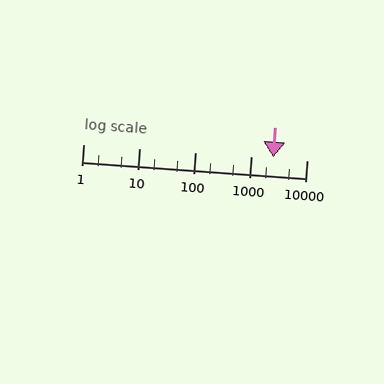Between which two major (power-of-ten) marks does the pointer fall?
The pointer is between 1000 and 10000.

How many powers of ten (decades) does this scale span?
The scale spans 4 decades, from 1 to 10000.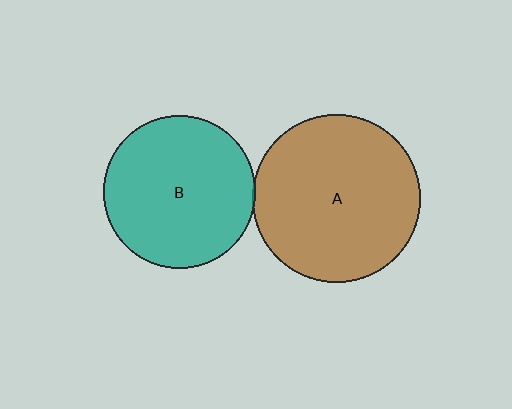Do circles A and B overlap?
Yes.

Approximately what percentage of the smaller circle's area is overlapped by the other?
Approximately 5%.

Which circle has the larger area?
Circle A (brown).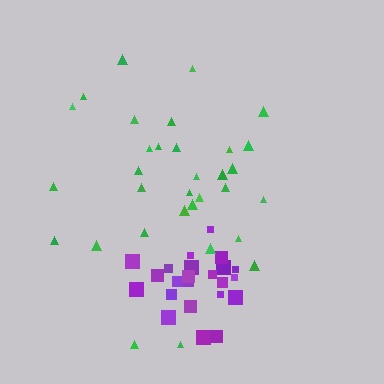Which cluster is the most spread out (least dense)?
Green.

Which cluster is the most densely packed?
Purple.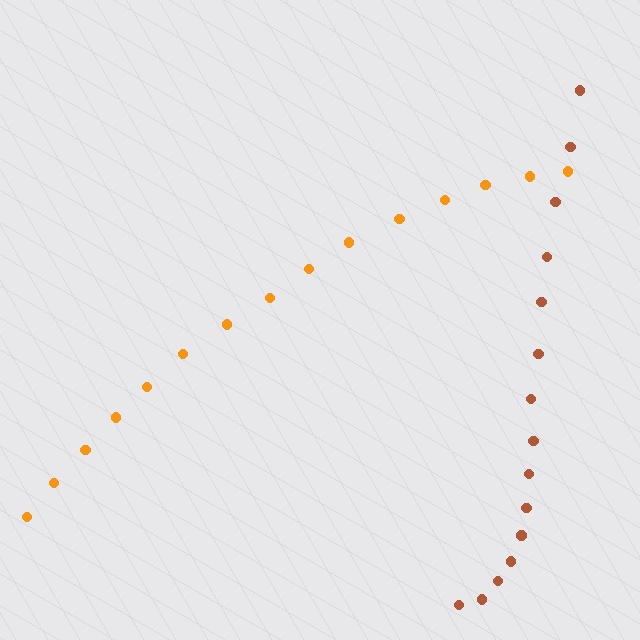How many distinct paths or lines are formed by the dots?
There are 2 distinct paths.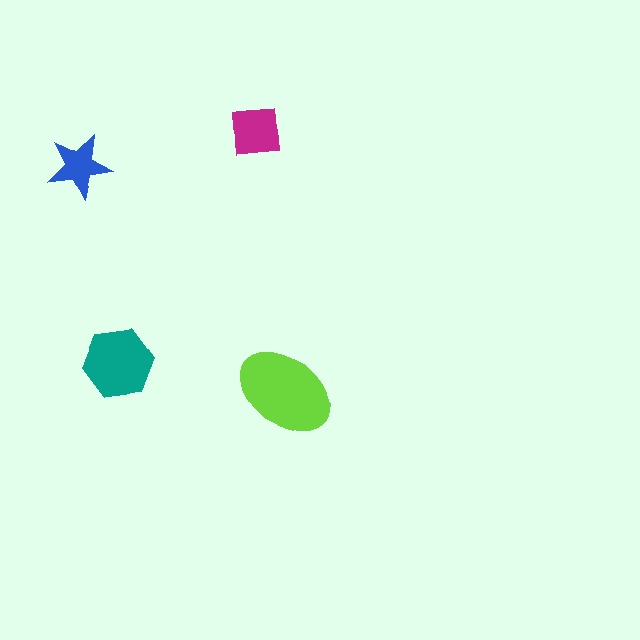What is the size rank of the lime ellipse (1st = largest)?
1st.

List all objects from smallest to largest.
The blue star, the magenta square, the teal hexagon, the lime ellipse.